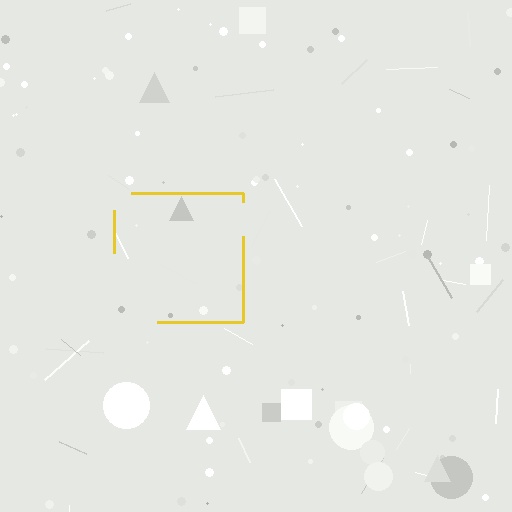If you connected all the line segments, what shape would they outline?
They would outline a square.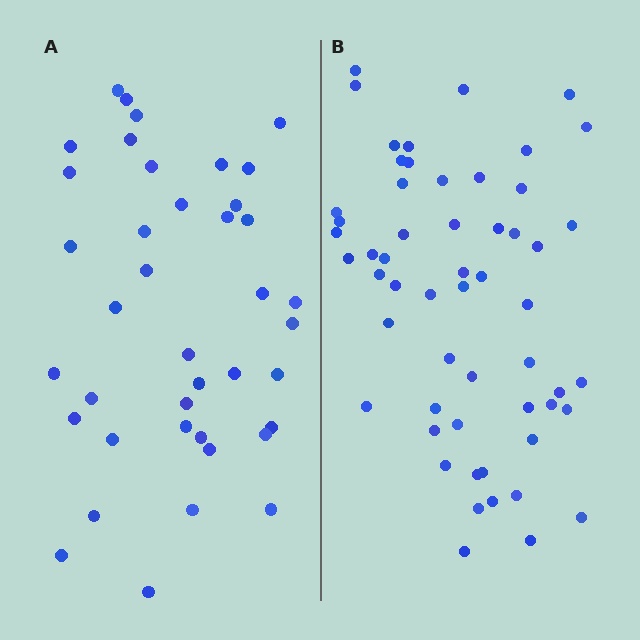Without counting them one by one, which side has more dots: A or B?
Region B (the right region) has more dots.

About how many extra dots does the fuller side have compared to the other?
Region B has approximately 15 more dots than region A.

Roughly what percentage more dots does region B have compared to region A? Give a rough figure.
About 40% more.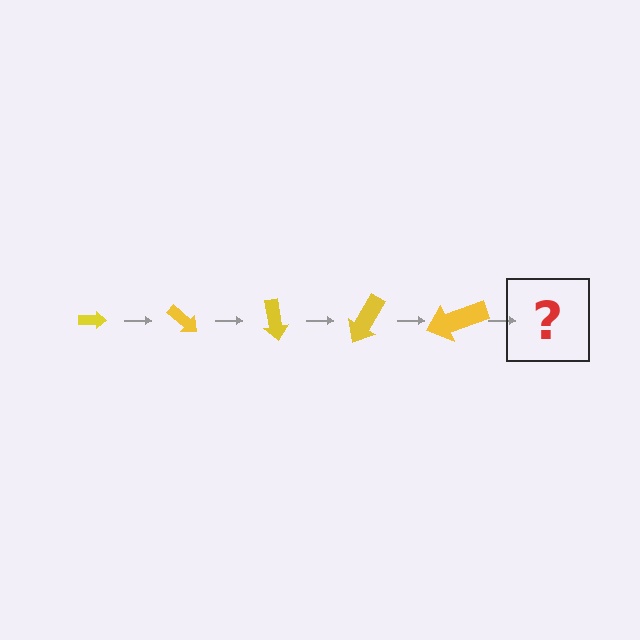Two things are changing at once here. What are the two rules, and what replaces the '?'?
The two rules are that the arrow grows larger each step and it rotates 40 degrees each step. The '?' should be an arrow, larger than the previous one and rotated 200 degrees from the start.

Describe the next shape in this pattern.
It should be an arrow, larger than the previous one and rotated 200 degrees from the start.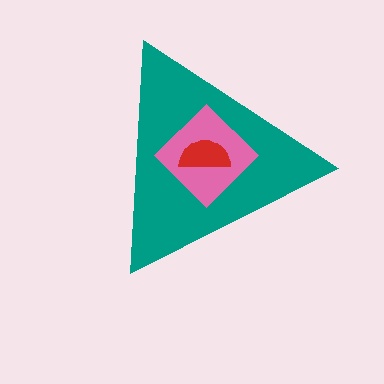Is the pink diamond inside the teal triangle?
Yes.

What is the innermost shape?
The red semicircle.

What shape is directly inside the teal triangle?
The pink diamond.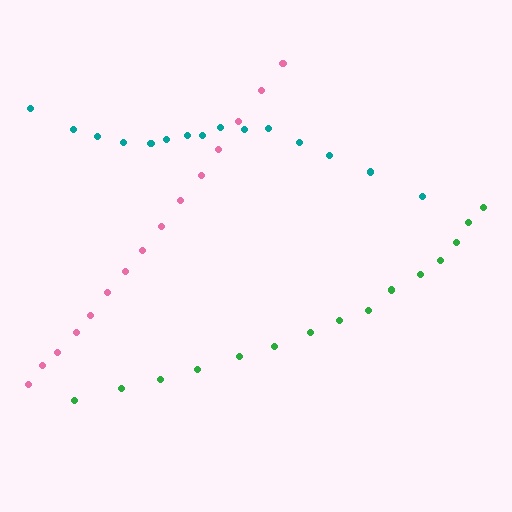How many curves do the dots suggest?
There are 3 distinct paths.